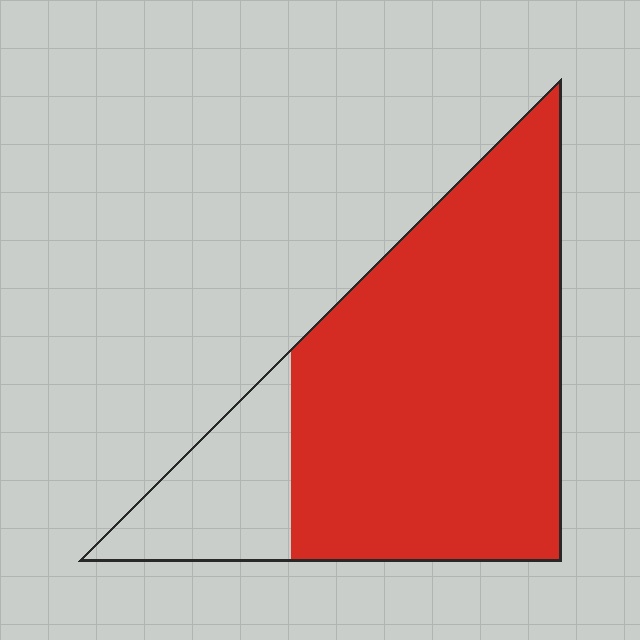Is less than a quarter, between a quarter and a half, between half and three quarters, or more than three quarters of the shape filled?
More than three quarters.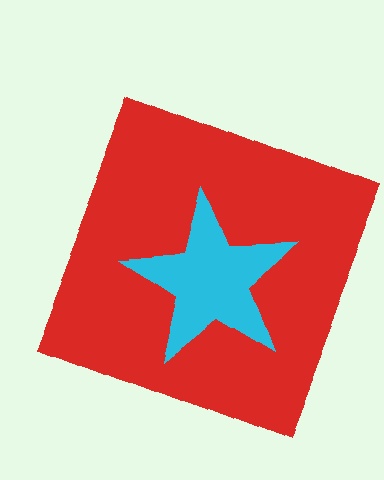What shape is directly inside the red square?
The cyan star.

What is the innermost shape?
The cyan star.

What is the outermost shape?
The red square.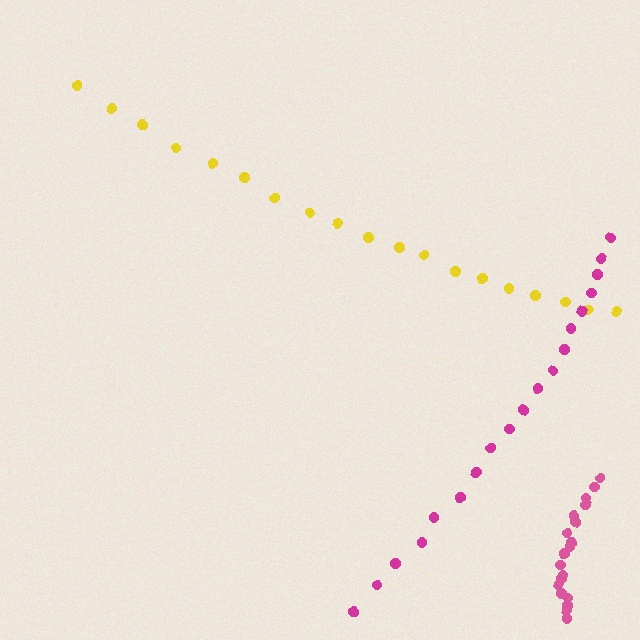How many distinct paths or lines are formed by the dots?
There are 3 distinct paths.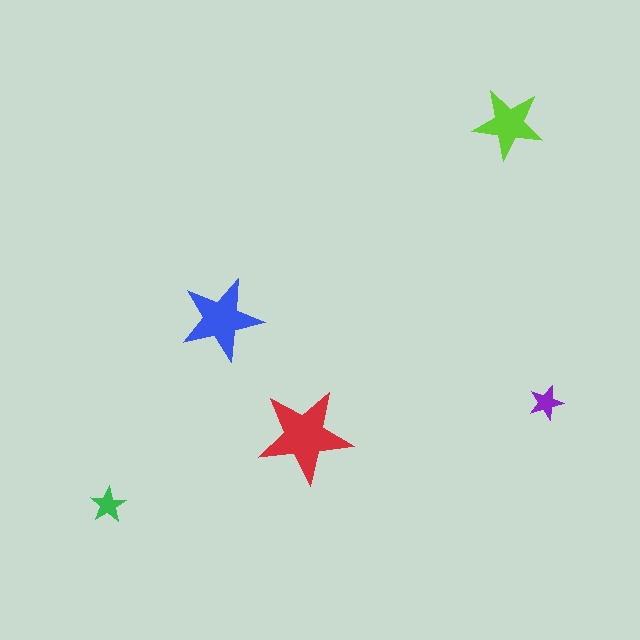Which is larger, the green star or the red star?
The red one.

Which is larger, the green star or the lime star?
The lime one.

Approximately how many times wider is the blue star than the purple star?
About 2.5 times wider.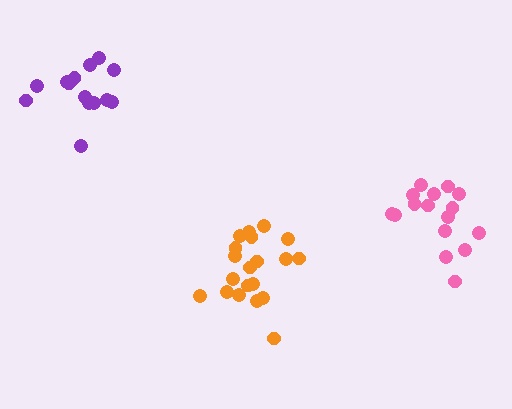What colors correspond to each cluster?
The clusters are colored: orange, pink, purple.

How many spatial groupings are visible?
There are 3 spatial groupings.